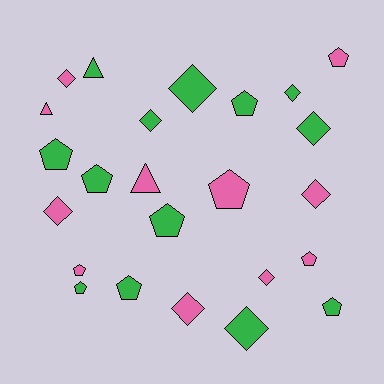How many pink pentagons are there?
There are 4 pink pentagons.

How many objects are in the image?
There are 24 objects.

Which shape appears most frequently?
Pentagon, with 11 objects.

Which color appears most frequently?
Green, with 13 objects.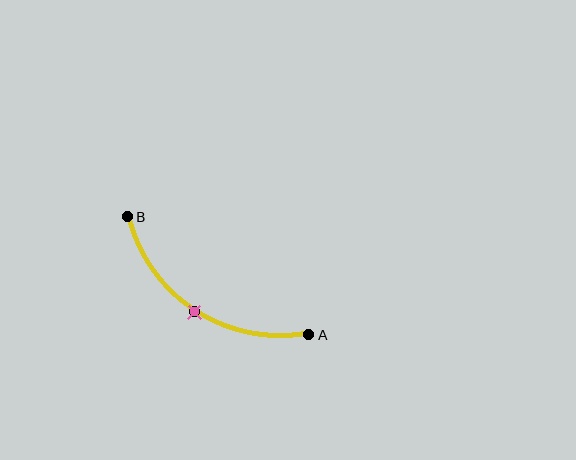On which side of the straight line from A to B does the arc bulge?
The arc bulges below the straight line connecting A and B.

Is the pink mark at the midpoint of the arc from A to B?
Yes. The pink mark lies on the arc at equal arc-length from both A and B — it is the arc midpoint.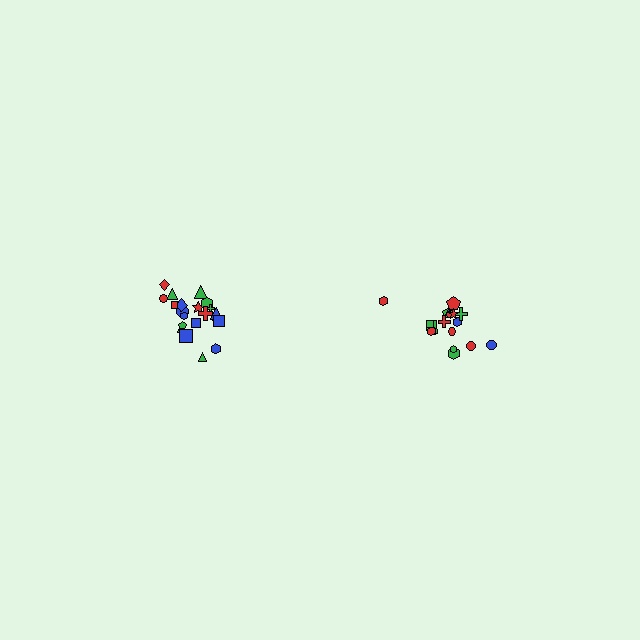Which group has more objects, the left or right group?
The left group.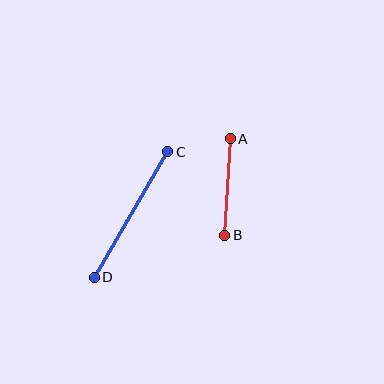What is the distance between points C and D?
The distance is approximately 145 pixels.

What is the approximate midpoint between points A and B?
The midpoint is at approximately (227, 187) pixels.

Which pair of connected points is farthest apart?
Points C and D are farthest apart.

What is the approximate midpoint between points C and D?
The midpoint is at approximately (131, 215) pixels.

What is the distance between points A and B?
The distance is approximately 97 pixels.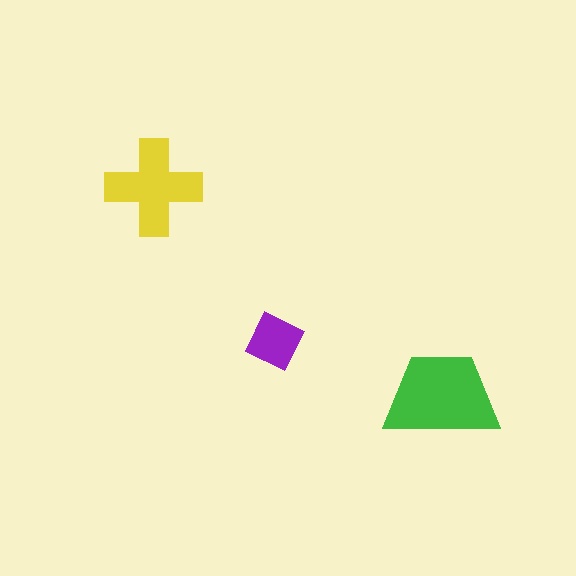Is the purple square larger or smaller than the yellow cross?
Smaller.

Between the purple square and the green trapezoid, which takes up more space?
The green trapezoid.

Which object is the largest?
The green trapezoid.